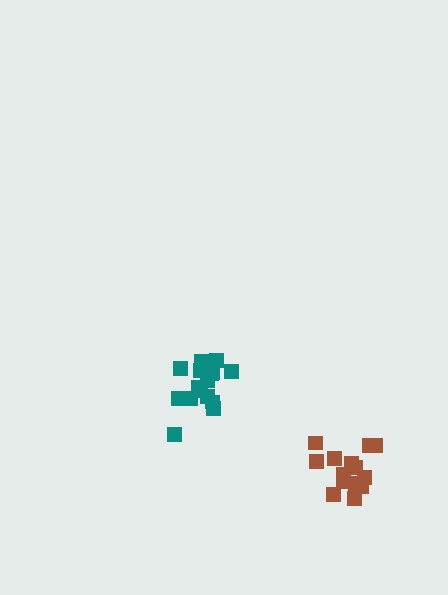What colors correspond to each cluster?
The clusters are colored: teal, brown.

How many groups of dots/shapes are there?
There are 2 groups.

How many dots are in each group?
Group 1: 16 dots, Group 2: 15 dots (31 total).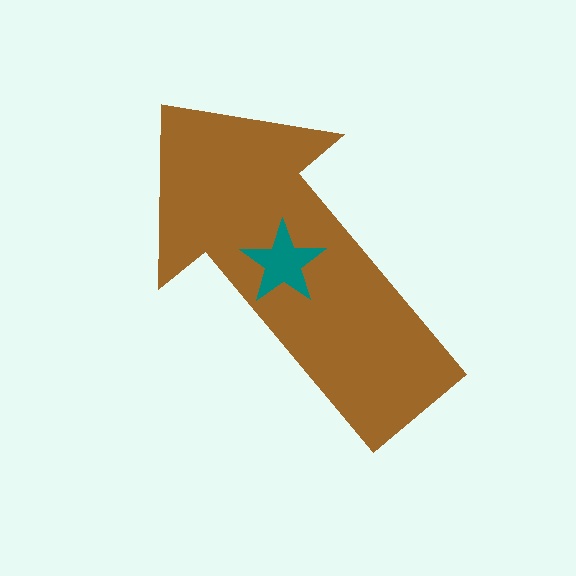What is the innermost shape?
The teal star.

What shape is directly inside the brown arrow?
The teal star.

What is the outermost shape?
The brown arrow.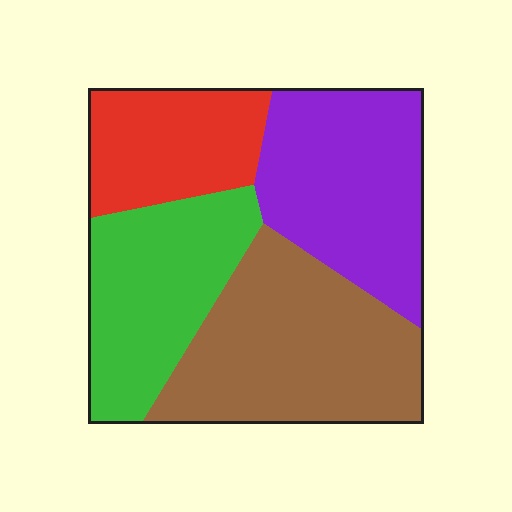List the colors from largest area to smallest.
From largest to smallest: brown, purple, green, red.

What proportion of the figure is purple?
Purple takes up about one quarter (1/4) of the figure.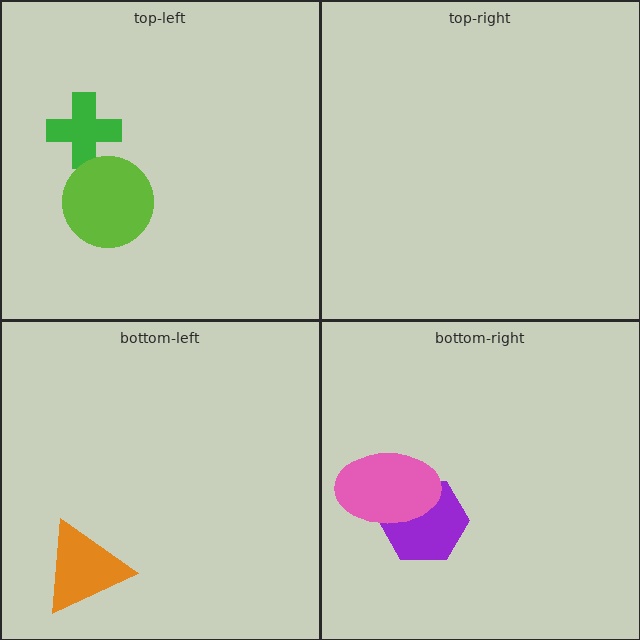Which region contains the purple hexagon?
The bottom-right region.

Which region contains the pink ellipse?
The bottom-right region.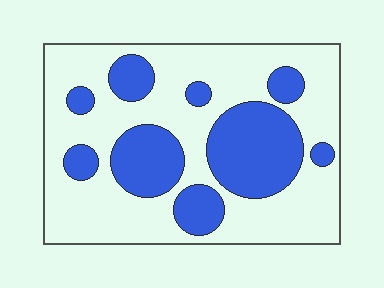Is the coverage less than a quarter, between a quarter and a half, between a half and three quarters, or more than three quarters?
Between a quarter and a half.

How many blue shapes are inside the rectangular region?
9.